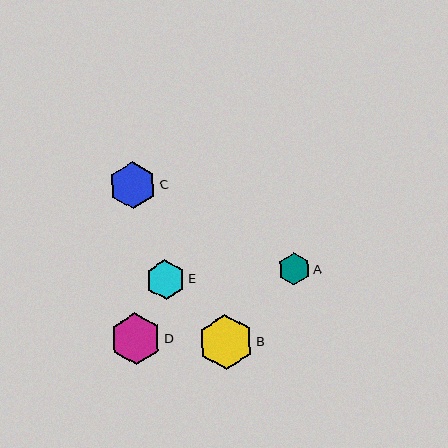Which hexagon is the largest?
Hexagon B is the largest with a size of approximately 55 pixels.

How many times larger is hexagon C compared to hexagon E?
Hexagon C is approximately 1.2 times the size of hexagon E.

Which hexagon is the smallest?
Hexagon A is the smallest with a size of approximately 32 pixels.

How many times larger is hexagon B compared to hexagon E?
Hexagon B is approximately 1.4 times the size of hexagon E.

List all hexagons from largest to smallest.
From largest to smallest: B, D, C, E, A.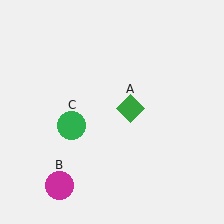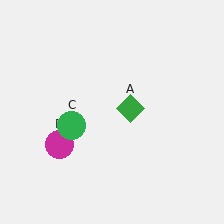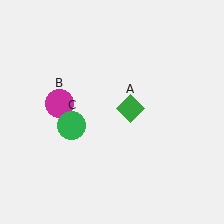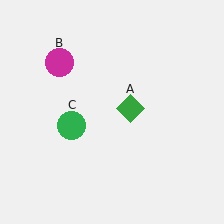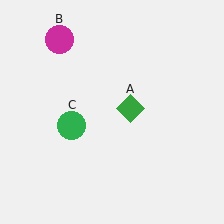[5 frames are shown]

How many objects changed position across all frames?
1 object changed position: magenta circle (object B).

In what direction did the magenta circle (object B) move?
The magenta circle (object B) moved up.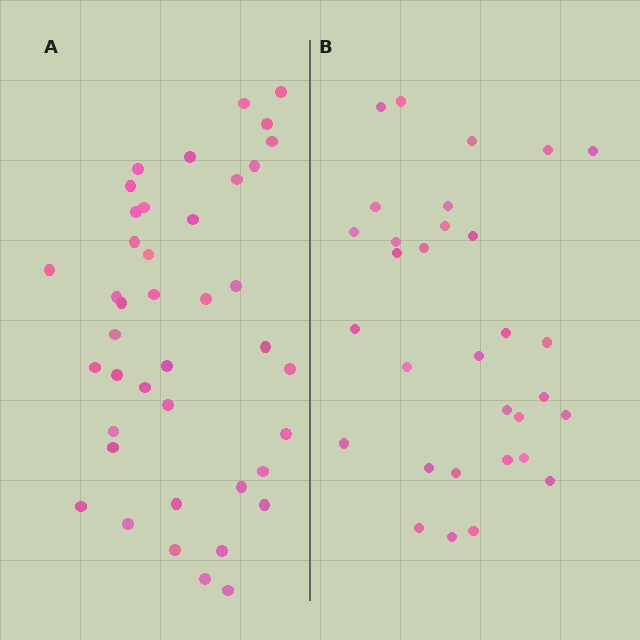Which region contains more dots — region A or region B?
Region A (the left region) has more dots.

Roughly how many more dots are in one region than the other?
Region A has roughly 10 or so more dots than region B.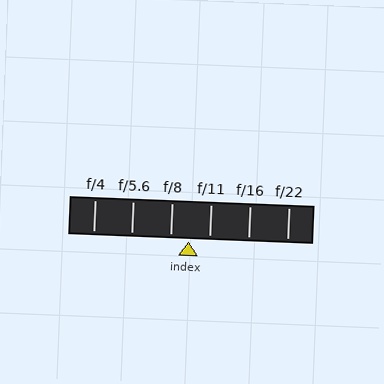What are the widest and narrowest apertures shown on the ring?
The widest aperture shown is f/4 and the narrowest is f/22.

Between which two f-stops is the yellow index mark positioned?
The index mark is between f/8 and f/11.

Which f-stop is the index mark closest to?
The index mark is closest to f/8.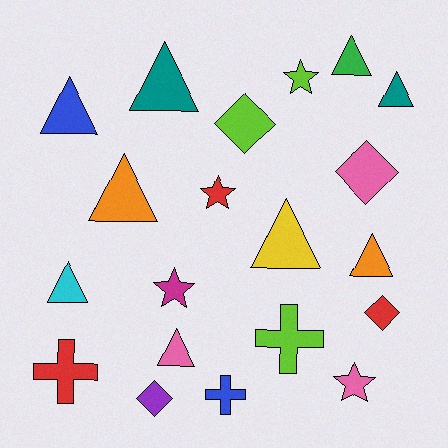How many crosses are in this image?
There are 3 crosses.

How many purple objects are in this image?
There is 1 purple object.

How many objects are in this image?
There are 20 objects.